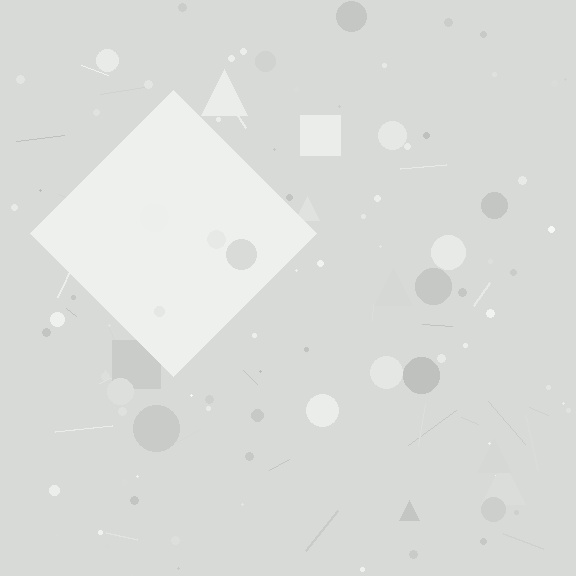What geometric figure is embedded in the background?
A diamond is embedded in the background.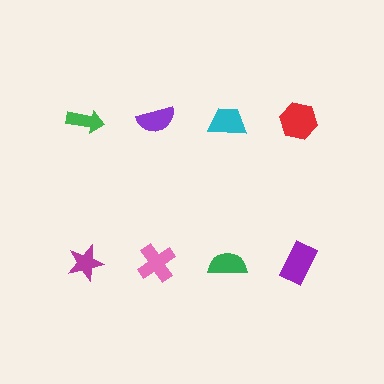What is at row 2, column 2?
A pink cross.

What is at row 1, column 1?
A green arrow.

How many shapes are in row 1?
4 shapes.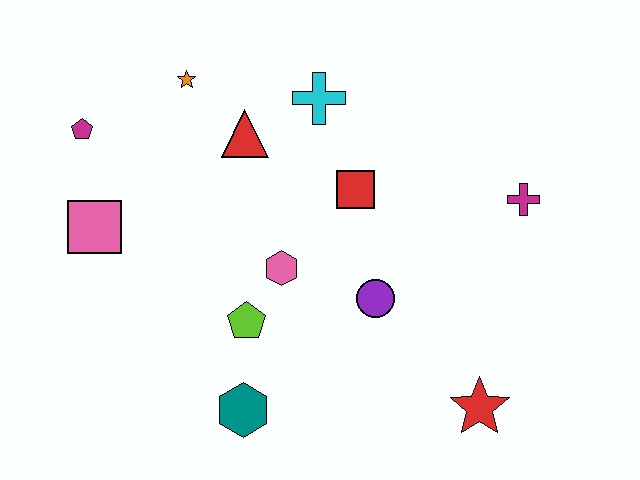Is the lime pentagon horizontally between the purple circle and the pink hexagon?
No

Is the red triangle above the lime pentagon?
Yes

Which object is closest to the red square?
The cyan cross is closest to the red square.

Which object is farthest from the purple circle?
The magenta pentagon is farthest from the purple circle.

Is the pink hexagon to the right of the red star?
No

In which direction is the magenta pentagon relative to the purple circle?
The magenta pentagon is to the left of the purple circle.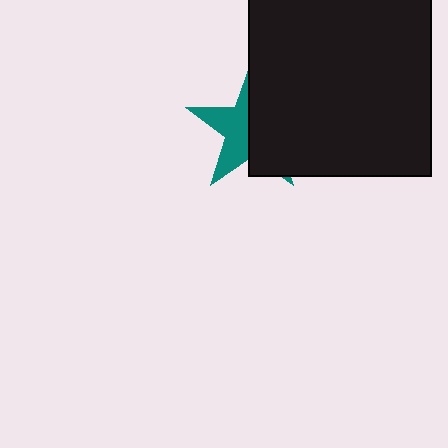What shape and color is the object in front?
The object in front is a black rectangle.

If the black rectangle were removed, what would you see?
You would see the complete teal star.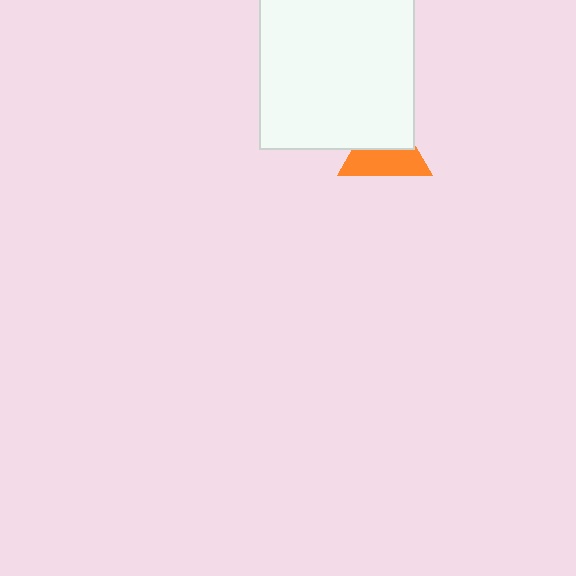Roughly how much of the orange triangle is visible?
About half of it is visible (roughly 53%).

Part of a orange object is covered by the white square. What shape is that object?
It is a triangle.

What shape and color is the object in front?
The object in front is a white square.